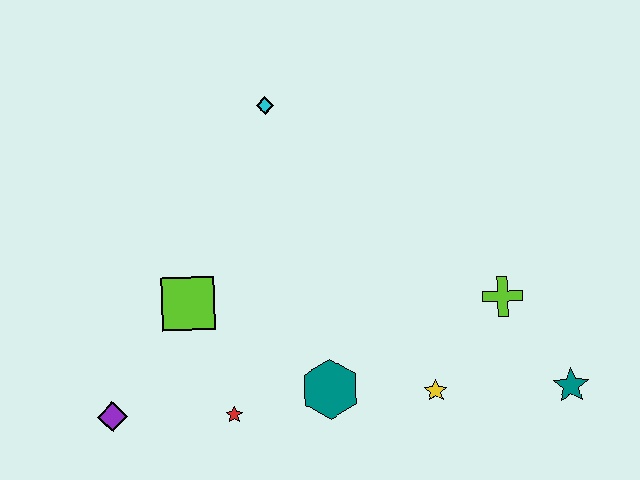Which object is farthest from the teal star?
The purple diamond is farthest from the teal star.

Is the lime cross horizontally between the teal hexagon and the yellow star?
No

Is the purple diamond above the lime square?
No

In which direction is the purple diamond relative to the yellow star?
The purple diamond is to the left of the yellow star.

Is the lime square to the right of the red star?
No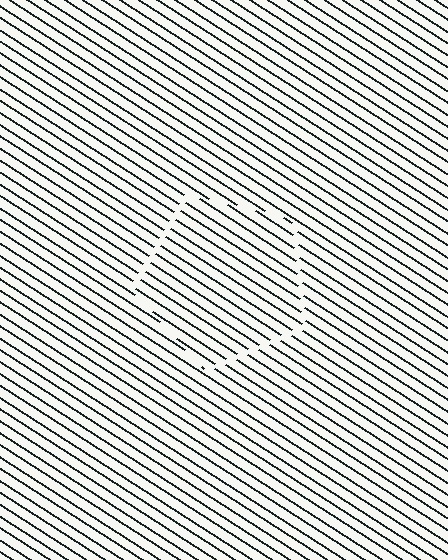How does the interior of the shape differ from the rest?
The interior of the shape contains the same grating, shifted by half a period — the contour is defined by the phase discontinuity where line-ends from the inner and outer gratings abut.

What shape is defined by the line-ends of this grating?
An illusory pentagon. The interior of the shape contains the same grating, shifted by half a period — the contour is defined by the phase discontinuity where line-ends from the inner and outer gratings abut.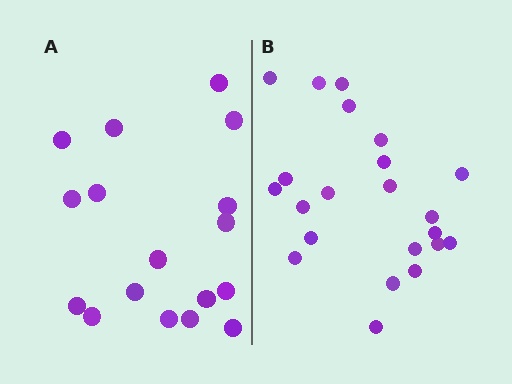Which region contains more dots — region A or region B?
Region B (the right region) has more dots.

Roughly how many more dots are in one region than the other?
Region B has about 5 more dots than region A.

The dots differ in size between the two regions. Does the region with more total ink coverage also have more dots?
No. Region A has more total ink coverage because its dots are larger, but region B actually contains more individual dots. Total area can be misleading — the number of items is what matters here.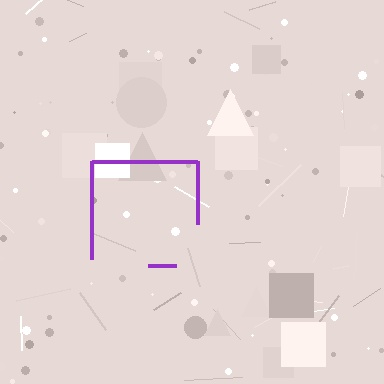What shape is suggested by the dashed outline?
The dashed outline suggests a square.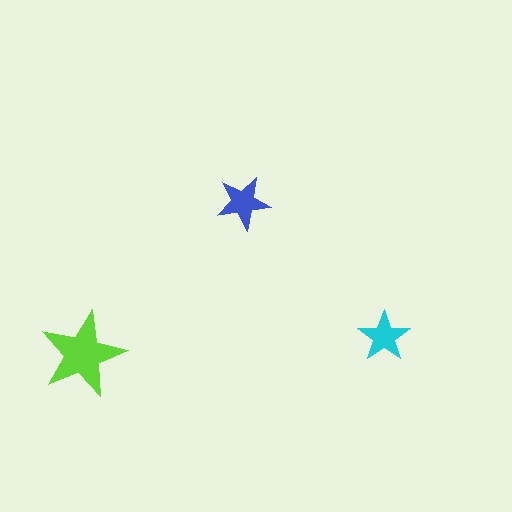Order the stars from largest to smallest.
the lime one, the blue one, the cyan one.